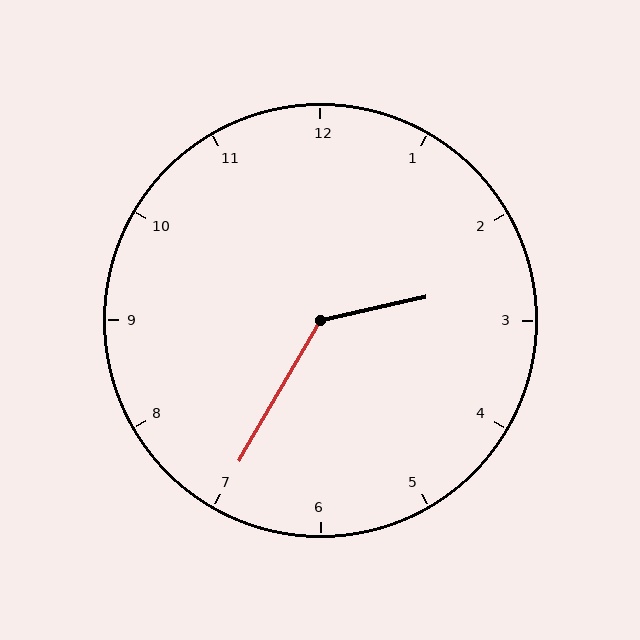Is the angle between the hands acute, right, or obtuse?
It is obtuse.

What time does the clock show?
2:35.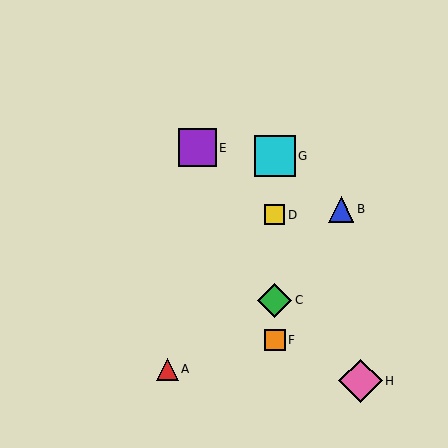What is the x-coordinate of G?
Object G is at x≈275.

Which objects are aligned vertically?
Objects C, D, F, G are aligned vertically.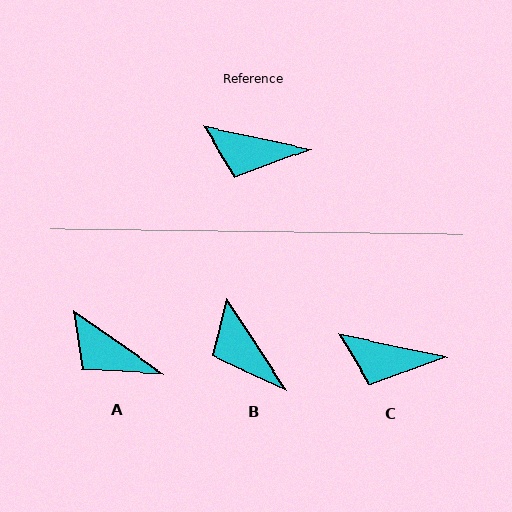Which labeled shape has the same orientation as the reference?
C.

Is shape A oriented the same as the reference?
No, it is off by about 23 degrees.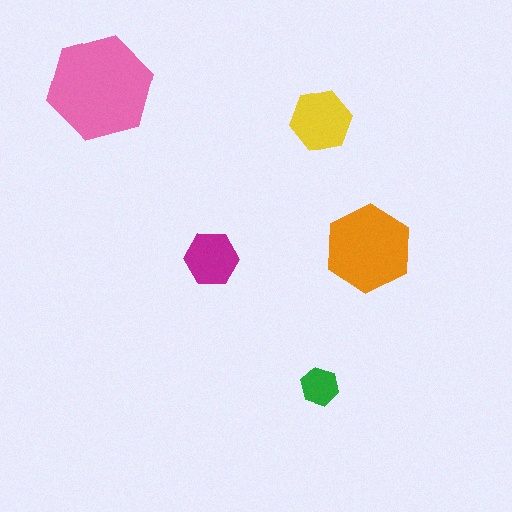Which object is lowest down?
The green hexagon is bottommost.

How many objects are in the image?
There are 5 objects in the image.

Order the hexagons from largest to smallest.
the pink one, the orange one, the yellow one, the magenta one, the green one.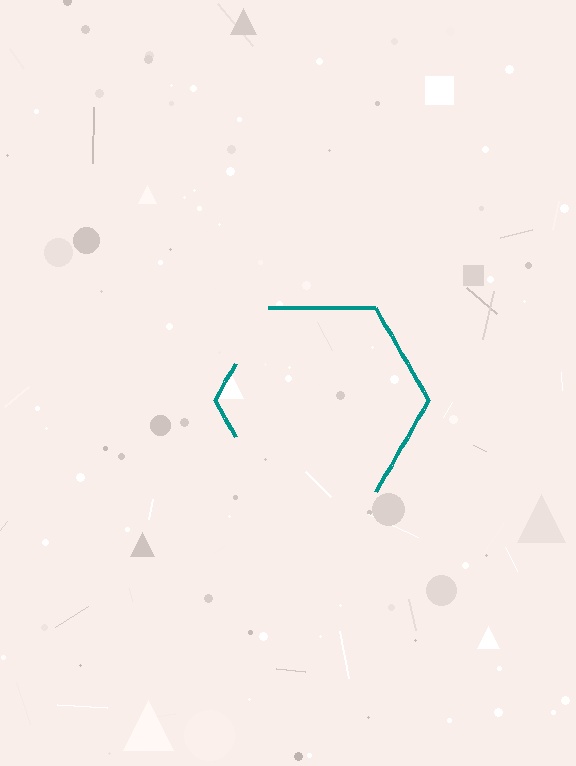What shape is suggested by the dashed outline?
The dashed outline suggests a hexagon.